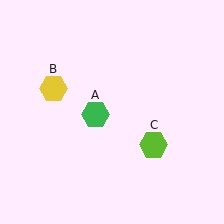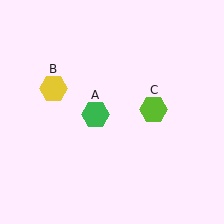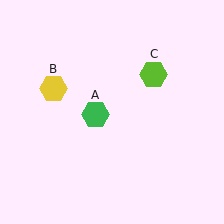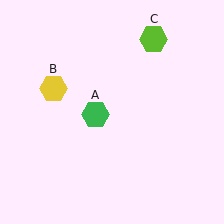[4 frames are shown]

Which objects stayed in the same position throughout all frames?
Green hexagon (object A) and yellow hexagon (object B) remained stationary.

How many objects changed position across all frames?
1 object changed position: lime hexagon (object C).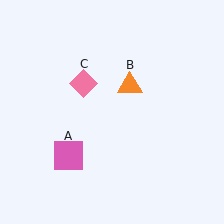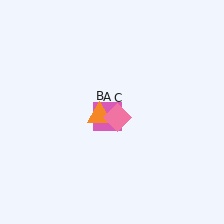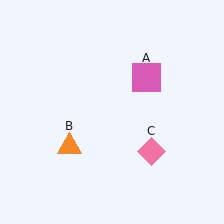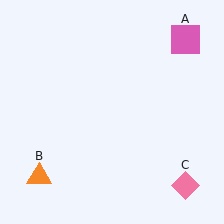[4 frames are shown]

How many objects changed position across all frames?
3 objects changed position: pink square (object A), orange triangle (object B), pink diamond (object C).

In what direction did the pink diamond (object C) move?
The pink diamond (object C) moved down and to the right.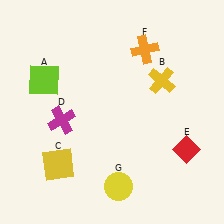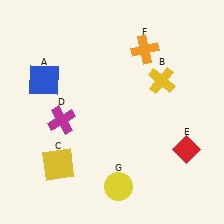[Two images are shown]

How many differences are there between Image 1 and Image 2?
There is 1 difference between the two images.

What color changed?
The square (A) changed from lime in Image 1 to blue in Image 2.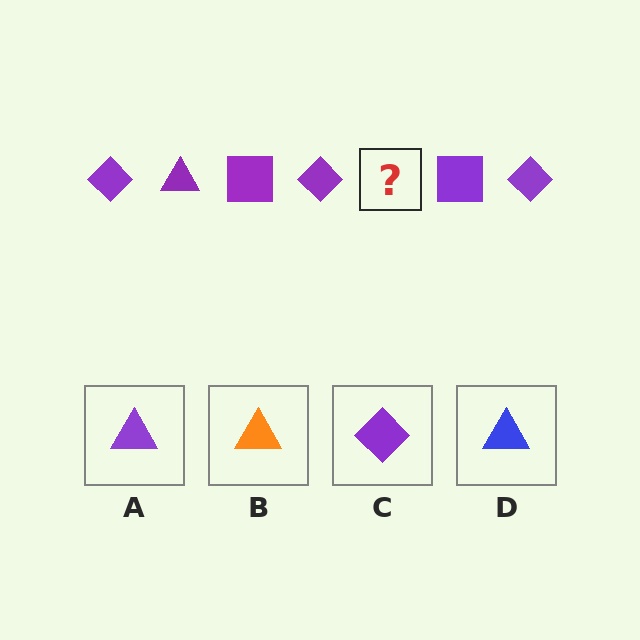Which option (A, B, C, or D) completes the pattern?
A.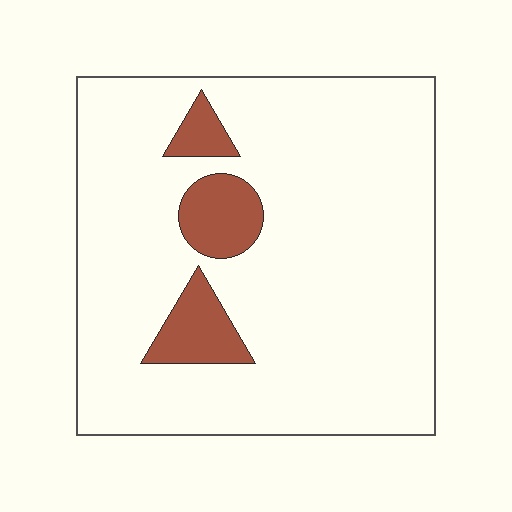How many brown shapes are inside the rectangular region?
3.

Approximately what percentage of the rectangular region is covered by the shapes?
Approximately 10%.